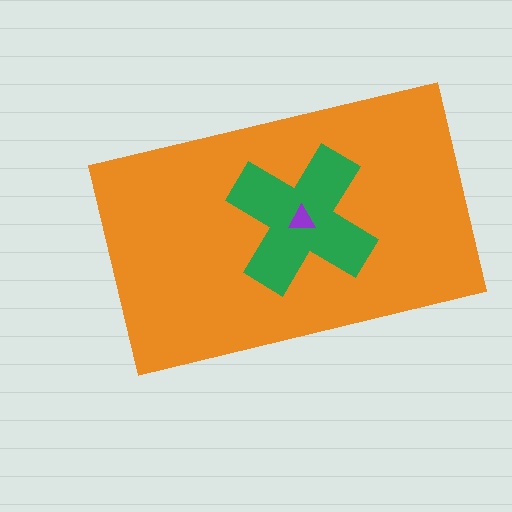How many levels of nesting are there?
3.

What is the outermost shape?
The orange rectangle.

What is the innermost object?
The purple triangle.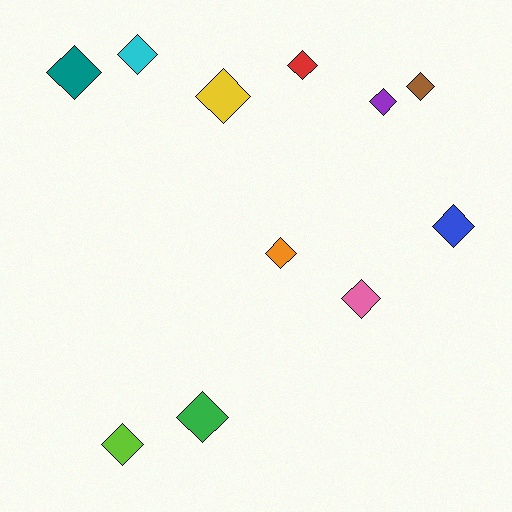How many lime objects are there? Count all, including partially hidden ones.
There is 1 lime object.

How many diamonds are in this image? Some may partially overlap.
There are 11 diamonds.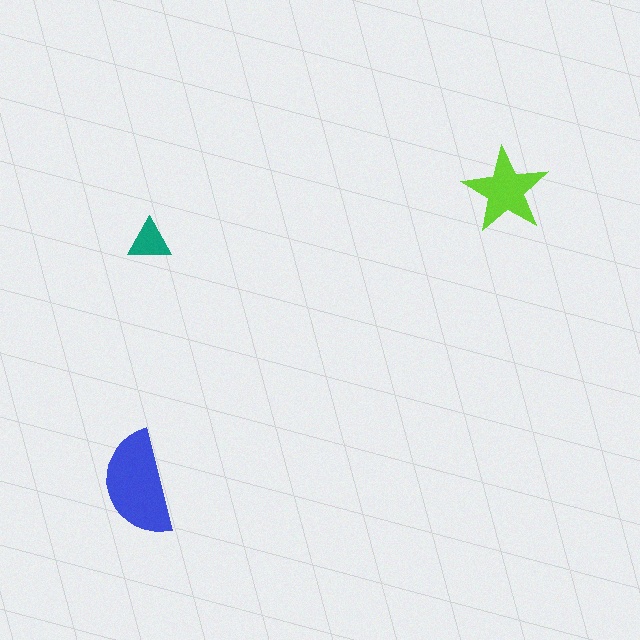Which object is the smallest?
The teal triangle.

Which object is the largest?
The blue semicircle.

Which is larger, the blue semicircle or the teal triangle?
The blue semicircle.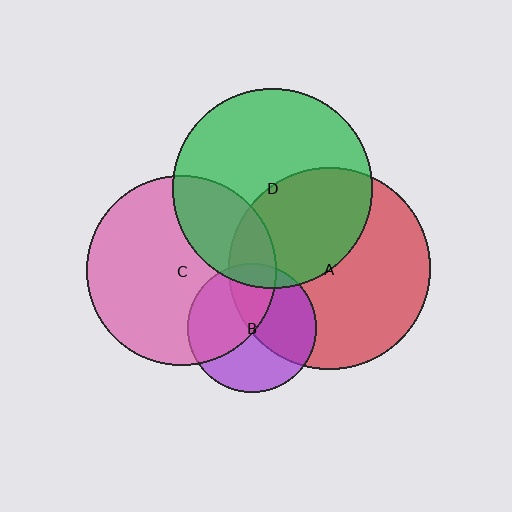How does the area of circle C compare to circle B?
Approximately 2.2 times.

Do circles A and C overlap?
Yes.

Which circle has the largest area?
Circle A (red).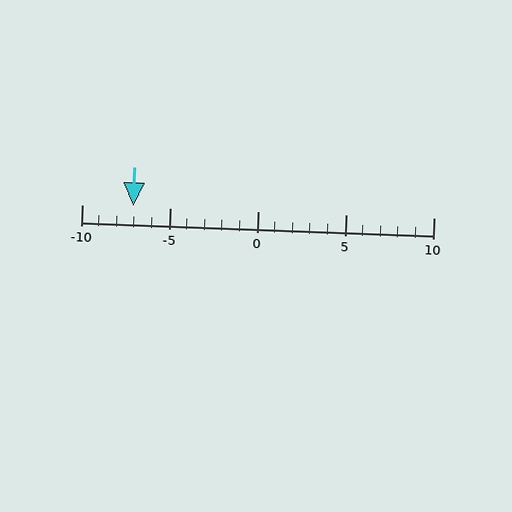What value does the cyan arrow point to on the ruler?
The cyan arrow points to approximately -7.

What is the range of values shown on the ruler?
The ruler shows values from -10 to 10.